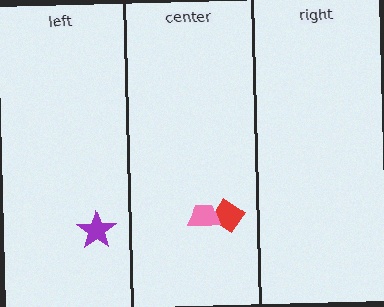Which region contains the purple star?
The left region.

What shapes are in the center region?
The red diamond, the pink trapezoid.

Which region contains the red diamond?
The center region.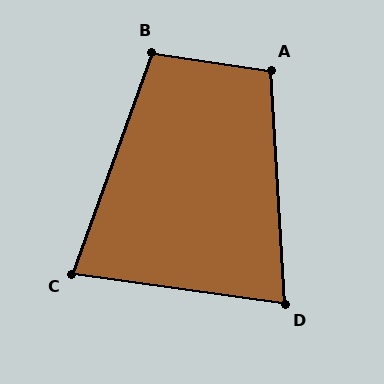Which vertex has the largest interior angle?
A, at approximately 102 degrees.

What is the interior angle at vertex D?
Approximately 79 degrees (acute).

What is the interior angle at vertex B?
Approximately 101 degrees (obtuse).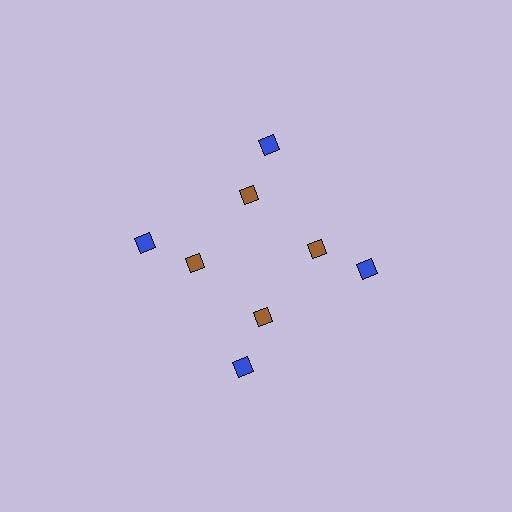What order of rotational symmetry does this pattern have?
This pattern has 4-fold rotational symmetry.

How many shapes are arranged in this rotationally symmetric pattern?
There are 8 shapes, arranged in 4 groups of 2.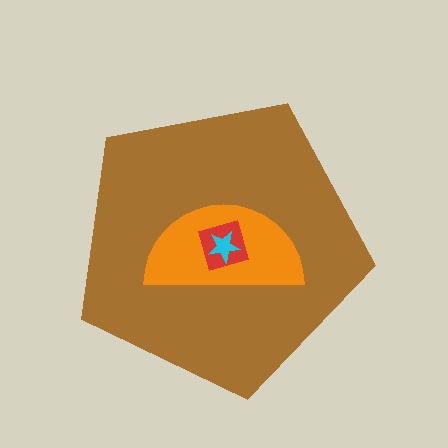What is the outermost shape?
The brown pentagon.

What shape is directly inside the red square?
The cyan star.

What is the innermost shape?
The cyan star.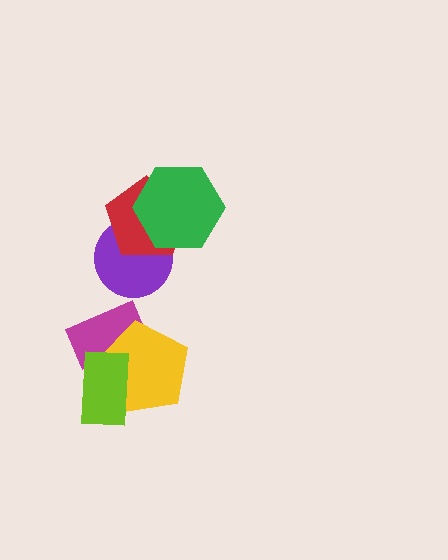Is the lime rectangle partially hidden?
No, no other shape covers it.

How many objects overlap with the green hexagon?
2 objects overlap with the green hexagon.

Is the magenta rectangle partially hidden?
Yes, it is partially covered by another shape.